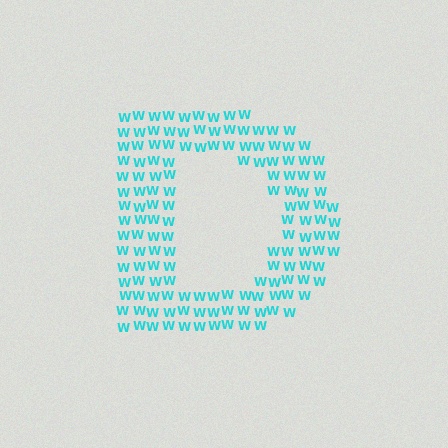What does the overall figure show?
The overall figure shows the letter D.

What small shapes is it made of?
It is made of small letter W's.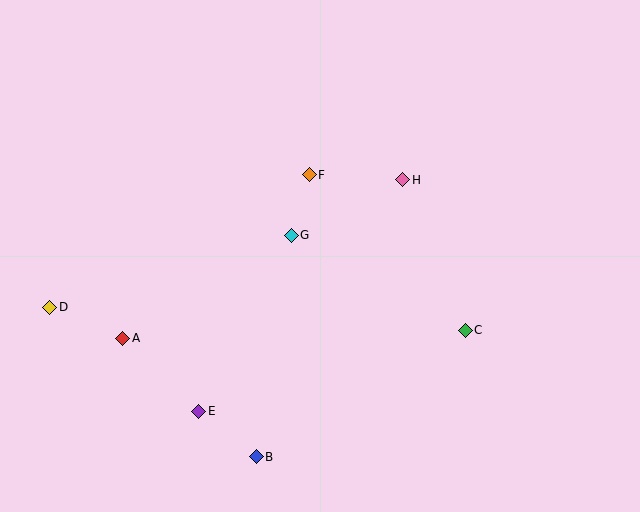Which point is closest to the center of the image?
Point G at (291, 235) is closest to the center.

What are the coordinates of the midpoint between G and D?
The midpoint between G and D is at (171, 271).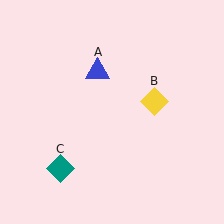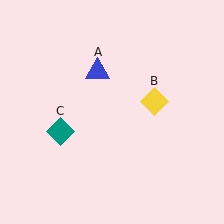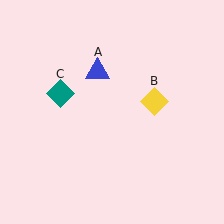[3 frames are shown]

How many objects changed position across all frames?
1 object changed position: teal diamond (object C).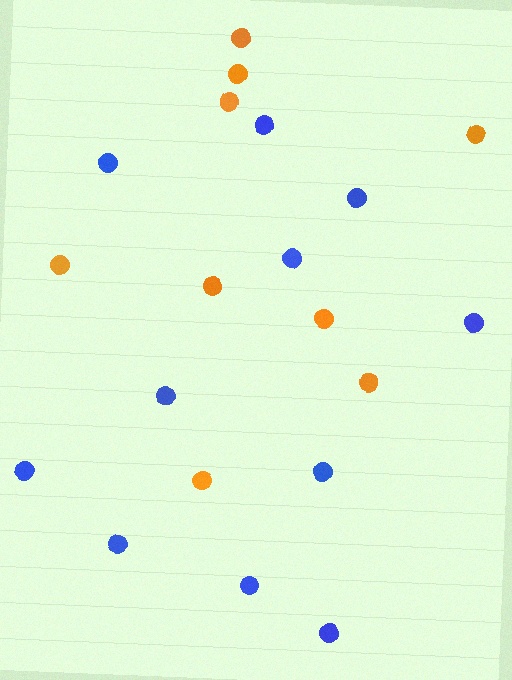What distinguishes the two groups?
There are 2 groups: one group of orange circles (9) and one group of blue circles (11).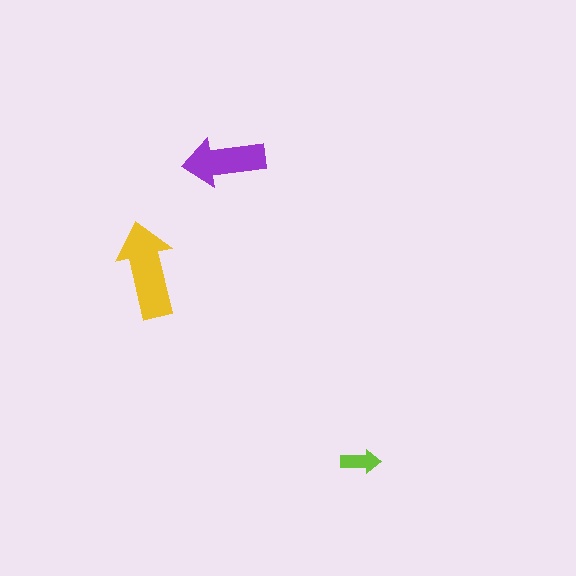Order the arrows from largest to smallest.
the yellow one, the purple one, the lime one.